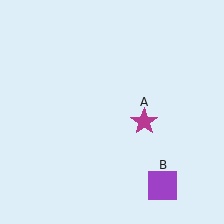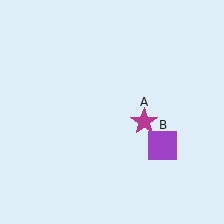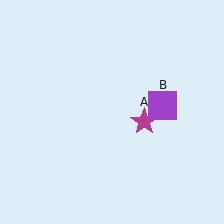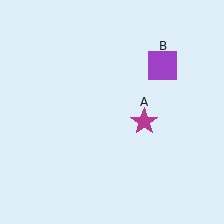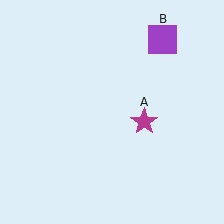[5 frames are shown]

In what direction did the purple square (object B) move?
The purple square (object B) moved up.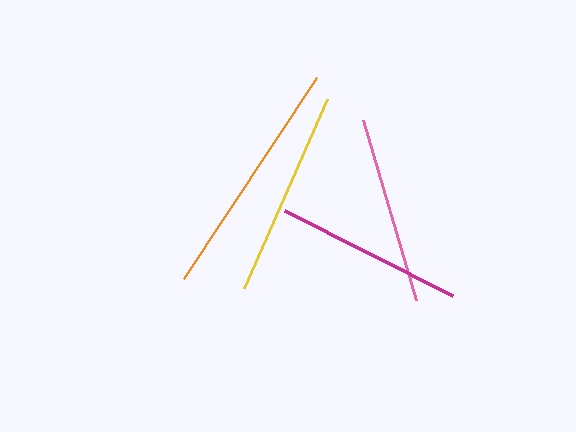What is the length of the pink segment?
The pink segment is approximately 187 pixels long.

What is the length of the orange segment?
The orange segment is approximately 241 pixels long.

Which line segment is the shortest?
The pink line is the shortest at approximately 187 pixels.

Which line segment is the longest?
The orange line is the longest at approximately 241 pixels.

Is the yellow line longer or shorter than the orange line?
The orange line is longer than the yellow line.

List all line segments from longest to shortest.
From longest to shortest: orange, yellow, magenta, pink.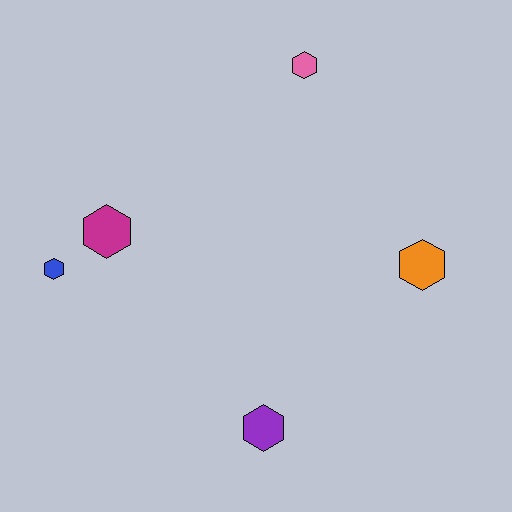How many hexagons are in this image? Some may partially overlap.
There are 5 hexagons.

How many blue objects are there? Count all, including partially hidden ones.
There is 1 blue object.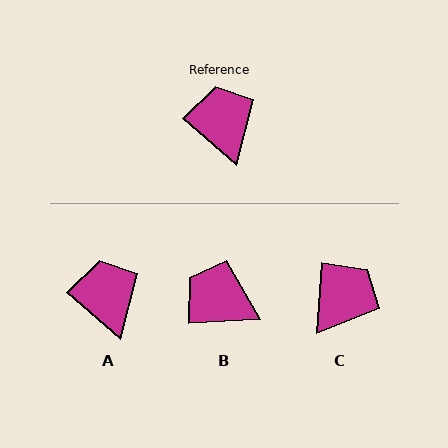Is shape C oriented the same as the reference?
No, it is off by about 54 degrees.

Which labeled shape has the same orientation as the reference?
A.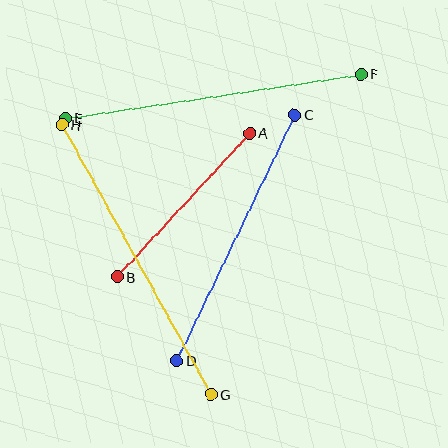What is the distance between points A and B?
The distance is approximately 196 pixels.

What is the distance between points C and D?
The distance is approximately 273 pixels.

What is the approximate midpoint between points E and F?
The midpoint is at approximately (213, 96) pixels.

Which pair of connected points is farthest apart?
Points G and H are farthest apart.